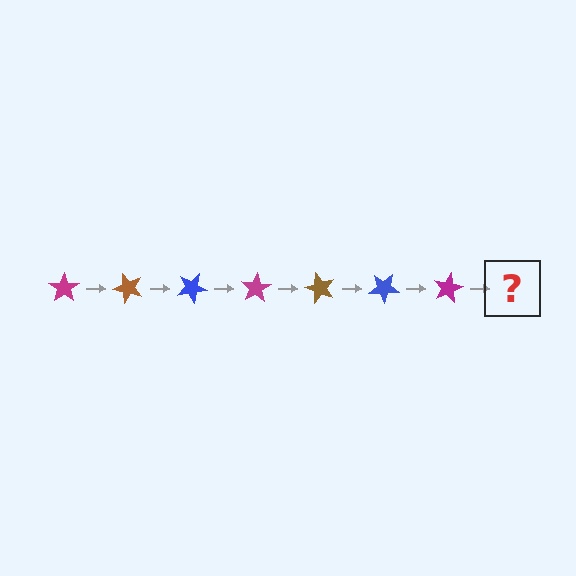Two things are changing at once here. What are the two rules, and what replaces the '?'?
The two rules are that it rotates 50 degrees each step and the color cycles through magenta, brown, and blue. The '?' should be a brown star, rotated 350 degrees from the start.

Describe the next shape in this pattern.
It should be a brown star, rotated 350 degrees from the start.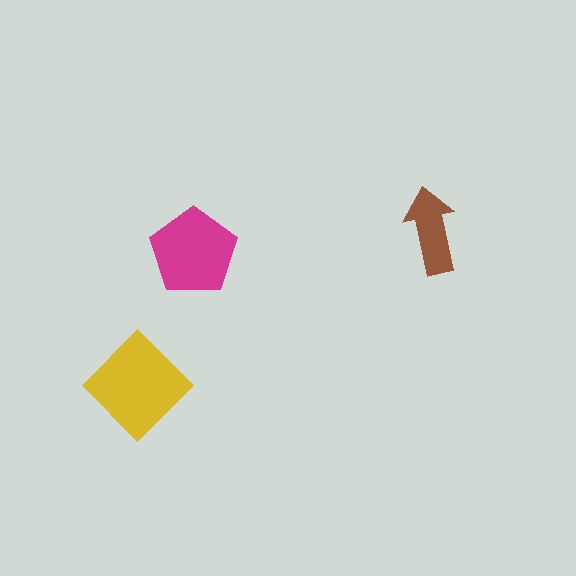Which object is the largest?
The yellow diamond.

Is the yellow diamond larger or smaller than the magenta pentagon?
Larger.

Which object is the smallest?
The brown arrow.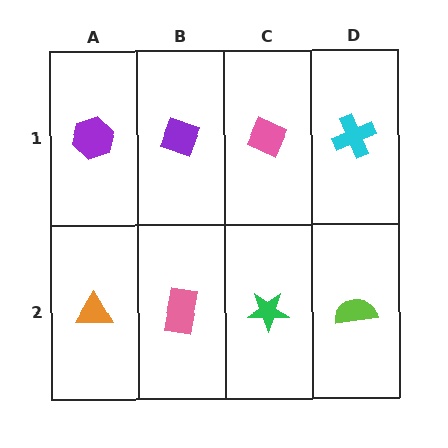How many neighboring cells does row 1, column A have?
2.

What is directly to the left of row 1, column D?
A pink diamond.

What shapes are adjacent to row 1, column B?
A pink rectangle (row 2, column B), a purple hexagon (row 1, column A), a pink diamond (row 1, column C).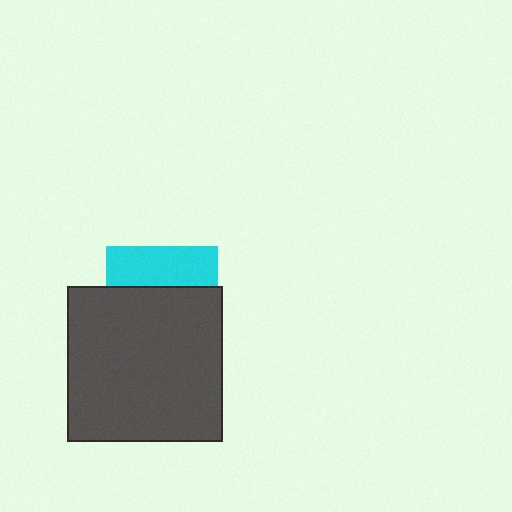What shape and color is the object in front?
The object in front is a dark gray square.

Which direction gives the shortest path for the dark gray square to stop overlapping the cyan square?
Moving down gives the shortest separation.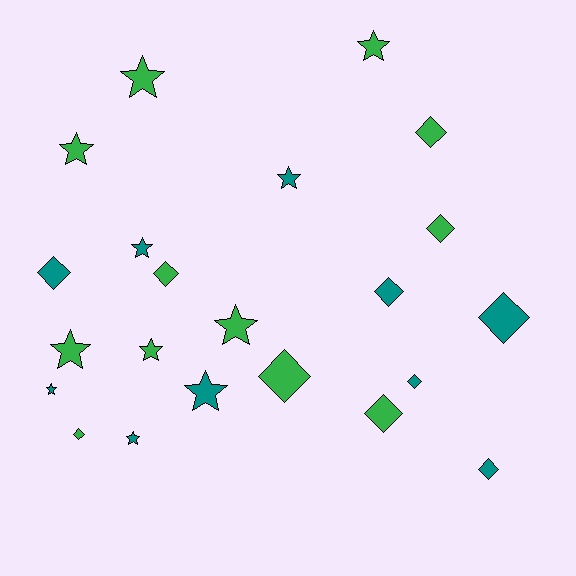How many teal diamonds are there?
There are 5 teal diamonds.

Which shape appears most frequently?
Star, with 11 objects.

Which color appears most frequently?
Green, with 12 objects.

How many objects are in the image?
There are 22 objects.